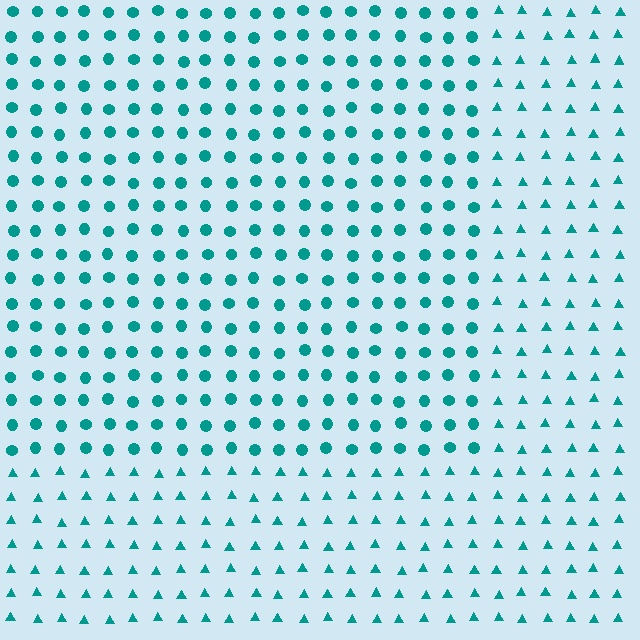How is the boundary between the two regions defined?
The boundary is defined by a change in element shape: circles inside vs. triangles outside. All elements share the same color and spacing.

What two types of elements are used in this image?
The image uses circles inside the rectangle region and triangles outside it.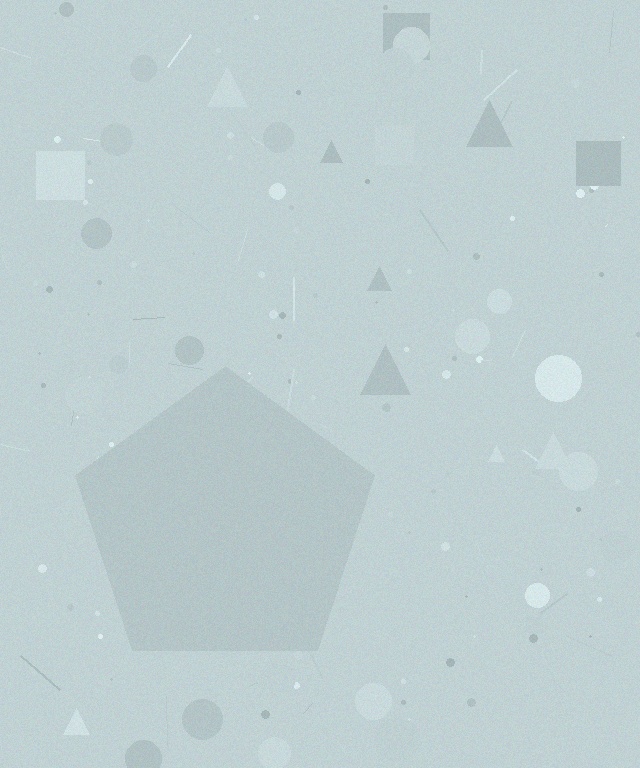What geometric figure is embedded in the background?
A pentagon is embedded in the background.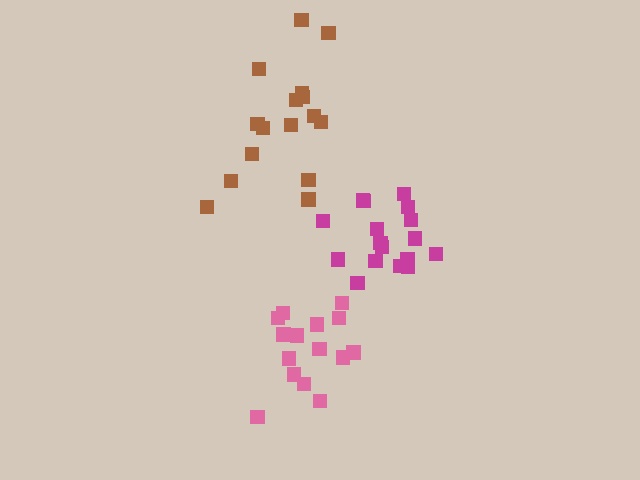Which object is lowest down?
The pink cluster is bottommost.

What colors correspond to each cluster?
The clusters are colored: pink, magenta, brown.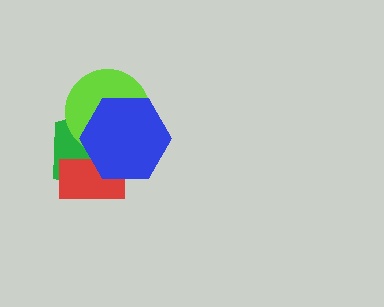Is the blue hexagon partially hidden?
No, no other shape covers it.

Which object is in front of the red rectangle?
The blue hexagon is in front of the red rectangle.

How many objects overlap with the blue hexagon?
3 objects overlap with the blue hexagon.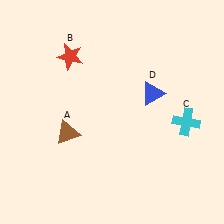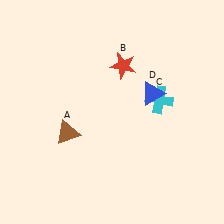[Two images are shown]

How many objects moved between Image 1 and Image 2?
2 objects moved between the two images.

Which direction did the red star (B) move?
The red star (B) moved right.